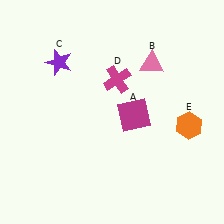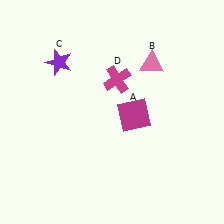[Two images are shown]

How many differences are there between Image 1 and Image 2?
There is 1 difference between the two images.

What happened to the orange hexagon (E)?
The orange hexagon (E) was removed in Image 2. It was in the bottom-right area of Image 1.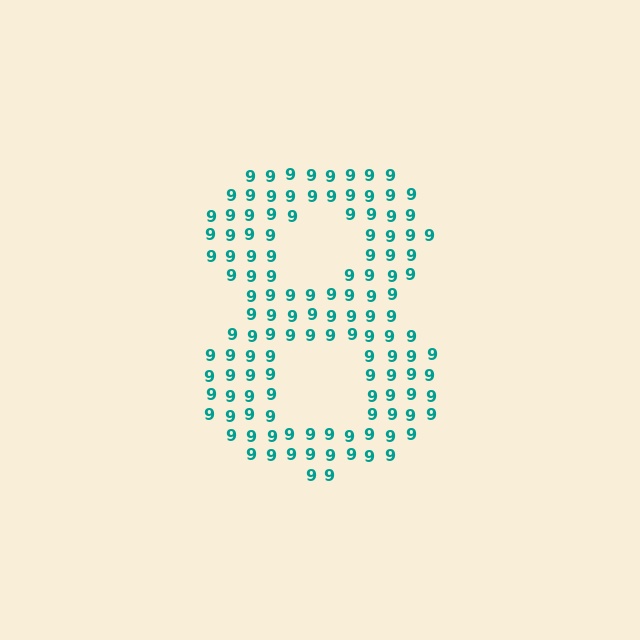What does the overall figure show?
The overall figure shows the digit 8.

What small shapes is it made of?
It is made of small digit 9's.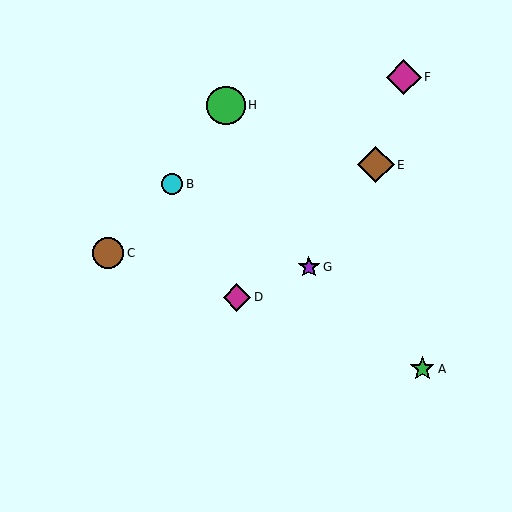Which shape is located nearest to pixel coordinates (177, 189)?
The cyan circle (labeled B) at (172, 184) is nearest to that location.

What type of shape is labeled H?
Shape H is a green circle.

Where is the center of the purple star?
The center of the purple star is at (309, 267).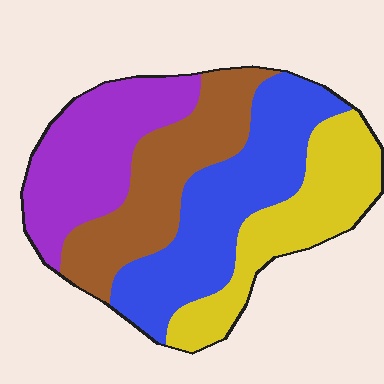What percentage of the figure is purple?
Purple takes up about one quarter (1/4) of the figure.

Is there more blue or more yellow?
Blue.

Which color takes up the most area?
Blue, at roughly 30%.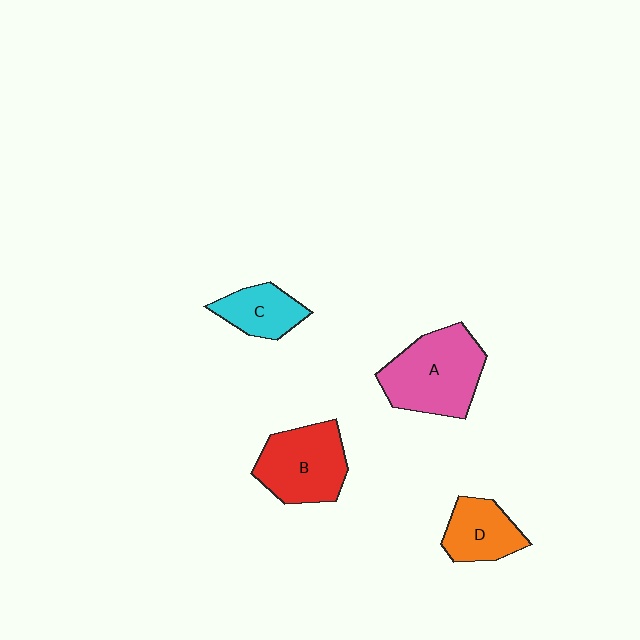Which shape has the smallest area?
Shape C (cyan).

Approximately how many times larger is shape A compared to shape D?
Approximately 1.8 times.